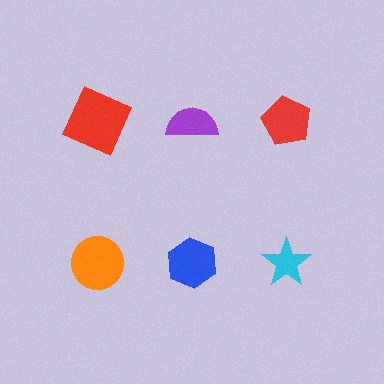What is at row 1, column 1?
A red square.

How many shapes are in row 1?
3 shapes.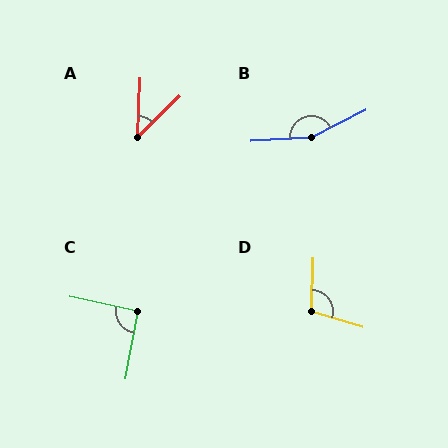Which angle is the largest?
B, at approximately 156 degrees.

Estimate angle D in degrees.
Approximately 105 degrees.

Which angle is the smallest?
A, at approximately 43 degrees.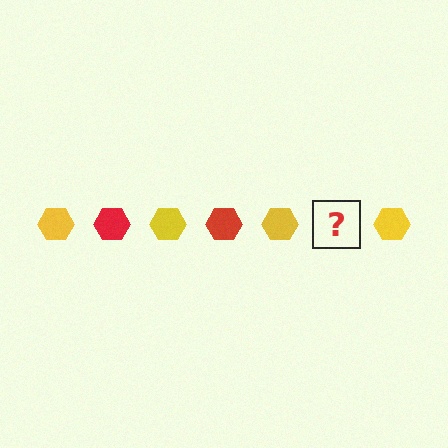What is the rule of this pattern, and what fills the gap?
The rule is that the pattern cycles through yellow, red hexagons. The gap should be filled with a red hexagon.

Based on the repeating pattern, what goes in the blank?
The blank should be a red hexagon.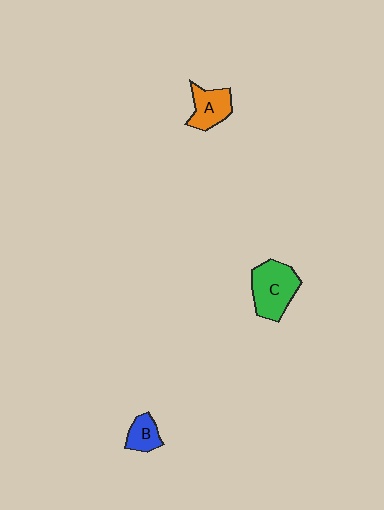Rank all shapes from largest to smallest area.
From largest to smallest: C (green), A (orange), B (blue).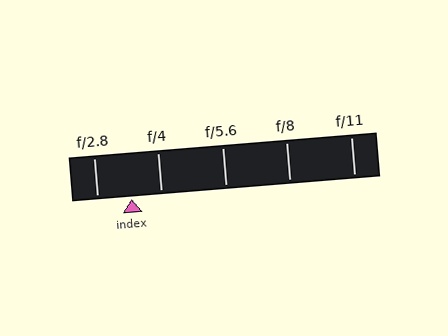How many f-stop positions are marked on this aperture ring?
There are 5 f-stop positions marked.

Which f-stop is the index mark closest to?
The index mark is closest to f/4.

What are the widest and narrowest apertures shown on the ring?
The widest aperture shown is f/2.8 and the narrowest is f/11.